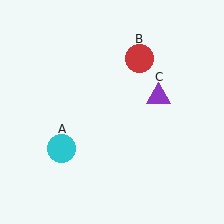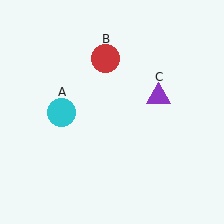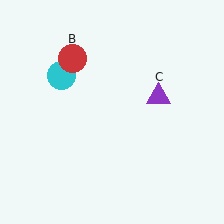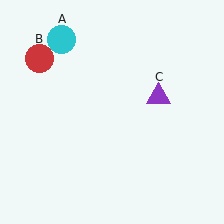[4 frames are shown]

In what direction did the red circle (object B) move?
The red circle (object B) moved left.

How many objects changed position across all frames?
2 objects changed position: cyan circle (object A), red circle (object B).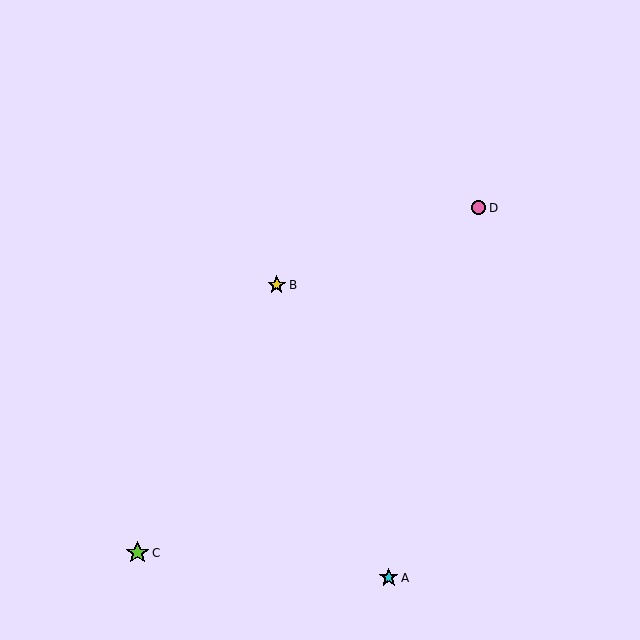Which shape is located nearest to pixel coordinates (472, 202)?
The pink circle (labeled D) at (479, 208) is nearest to that location.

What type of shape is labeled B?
Shape B is a yellow star.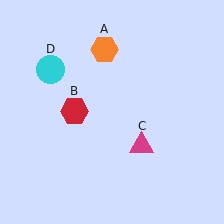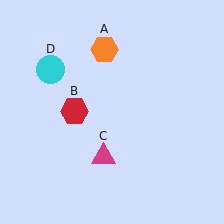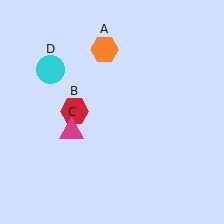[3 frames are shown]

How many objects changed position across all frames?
1 object changed position: magenta triangle (object C).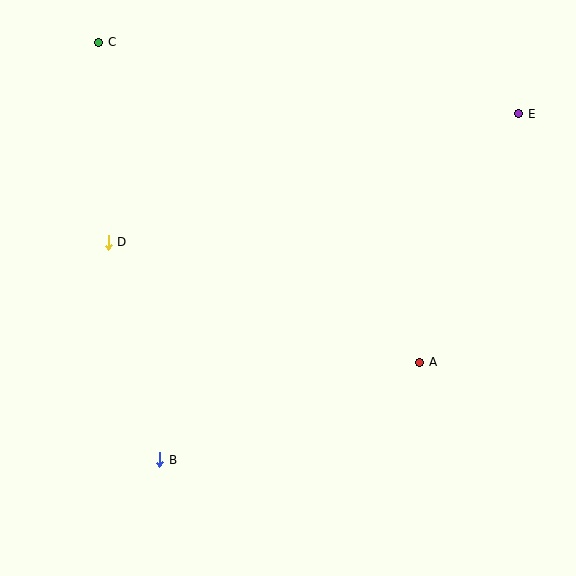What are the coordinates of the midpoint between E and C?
The midpoint between E and C is at (309, 78).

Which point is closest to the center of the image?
Point A at (420, 362) is closest to the center.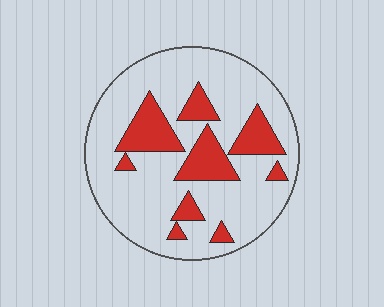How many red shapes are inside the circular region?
9.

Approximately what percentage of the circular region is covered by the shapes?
Approximately 25%.